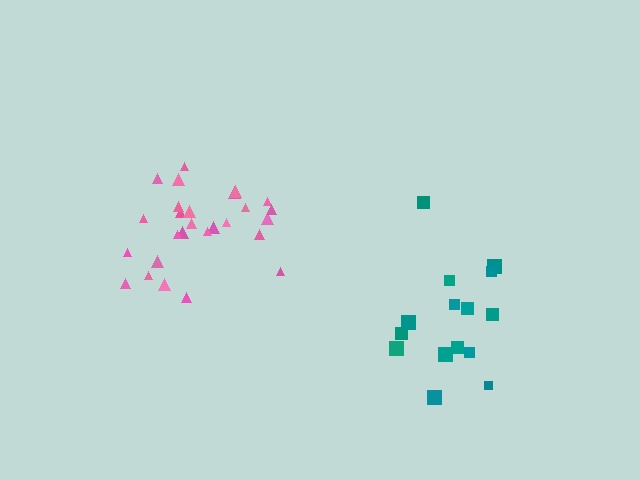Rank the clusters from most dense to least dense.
pink, teal.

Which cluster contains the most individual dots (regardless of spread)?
Pink (27).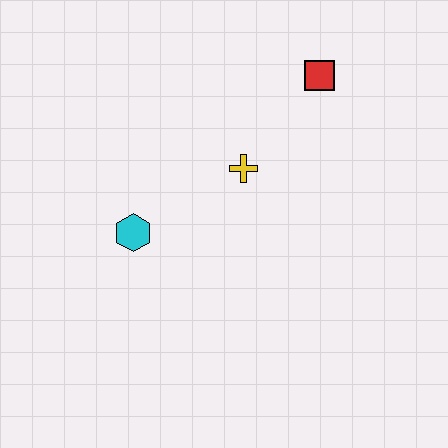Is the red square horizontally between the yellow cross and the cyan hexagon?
No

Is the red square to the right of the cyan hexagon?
Yes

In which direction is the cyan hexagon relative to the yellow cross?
The cyan hexagon is to the left of the yellow cross.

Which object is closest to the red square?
The yellow cross is closest to the red square.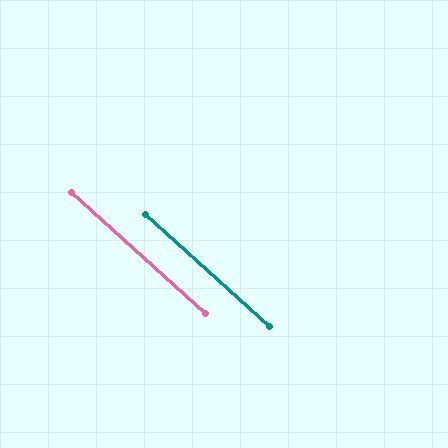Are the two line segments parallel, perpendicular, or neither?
Parallel — their directions differ by only 0.1°.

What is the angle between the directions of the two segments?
Approximately 0 degrees.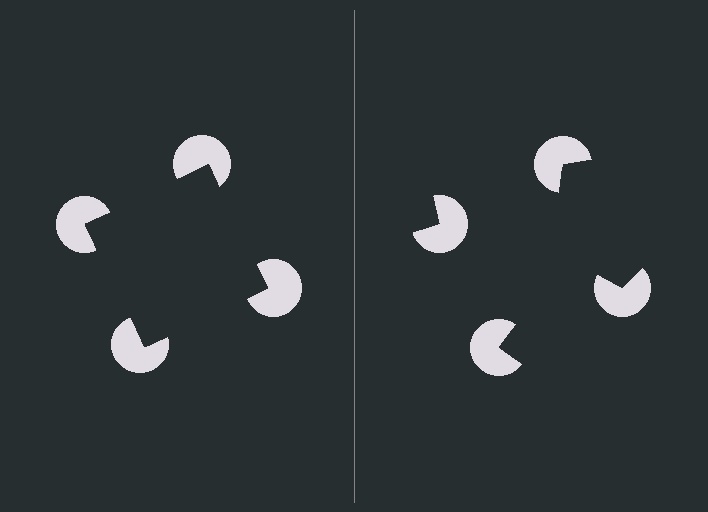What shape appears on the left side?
An illusory square.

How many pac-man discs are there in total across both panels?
8 — 4 on each side.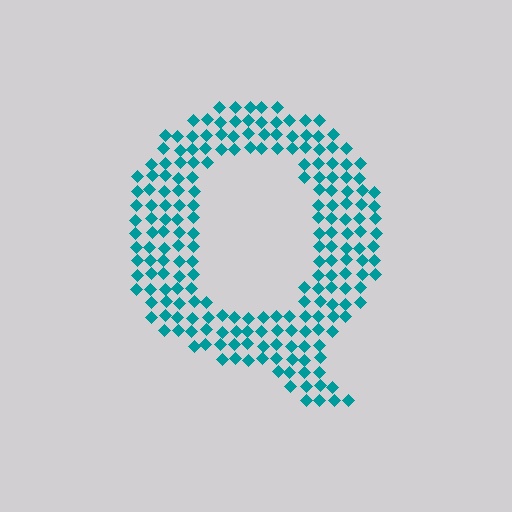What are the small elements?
The small elements are diamonds.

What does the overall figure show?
The overall figure shows the letter Q.